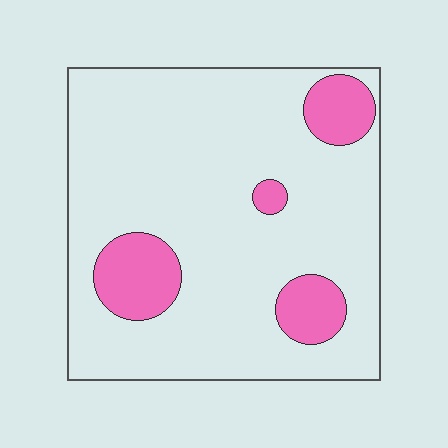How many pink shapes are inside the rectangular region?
4.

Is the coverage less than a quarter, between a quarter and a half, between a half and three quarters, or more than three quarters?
Less than a quarter.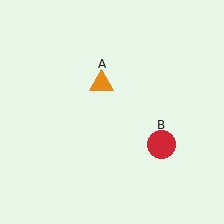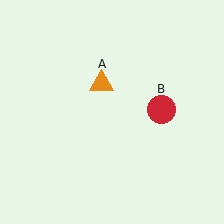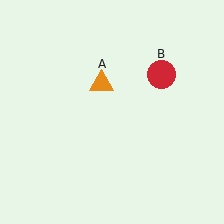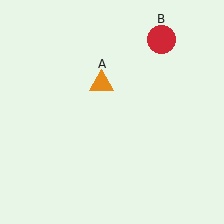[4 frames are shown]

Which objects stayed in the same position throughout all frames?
Orange triangle (object A) remained stationary.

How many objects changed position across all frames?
1 object changed position: red circle (object B).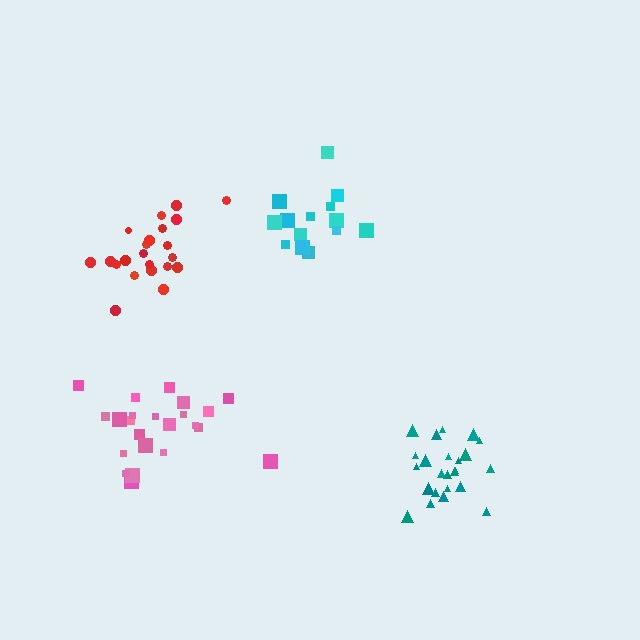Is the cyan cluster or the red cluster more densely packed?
Red.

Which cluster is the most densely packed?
Teal.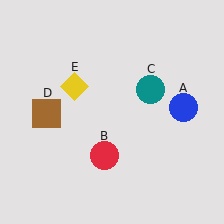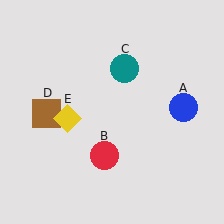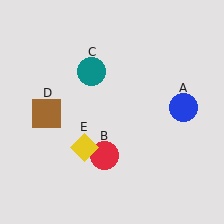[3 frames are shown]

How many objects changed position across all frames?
2 objects changed position: teal circle (object C), yellow diamond (object E).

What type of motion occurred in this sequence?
The teal circle (object C), yellow diamond (object E) rotated counterclockwise around the center of the scene.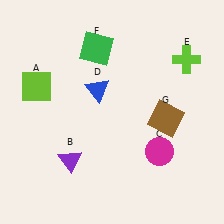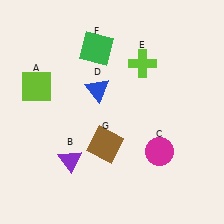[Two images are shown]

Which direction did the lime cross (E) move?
The lime cross (E) moved left.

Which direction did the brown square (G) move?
The brown square (G) moved left.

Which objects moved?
The objects that moved are: the lime cross (E), the brown square (G).